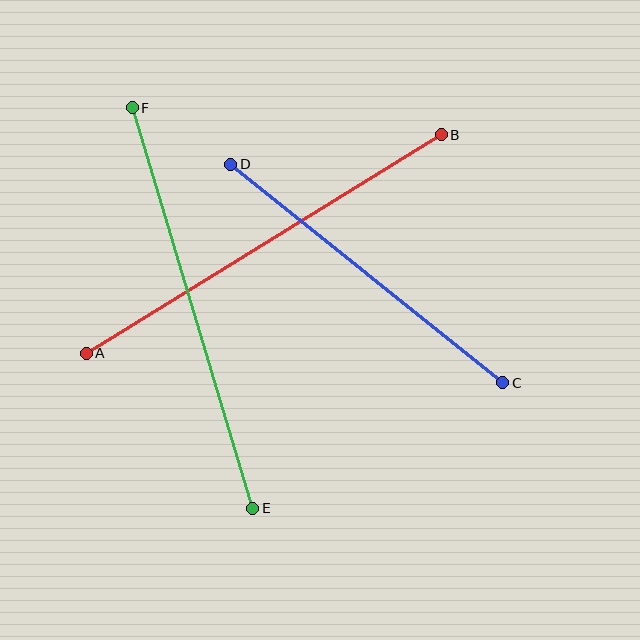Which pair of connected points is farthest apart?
Points E and F are farthest apart.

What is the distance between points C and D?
The distance is approximately 349 pixels.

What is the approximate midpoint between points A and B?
The midpoint is at approximately (264, 244) pixels.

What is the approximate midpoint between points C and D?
The midpoint is at approximately (367, 273) pixels.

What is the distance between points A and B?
The distance is approximately 417 pixels.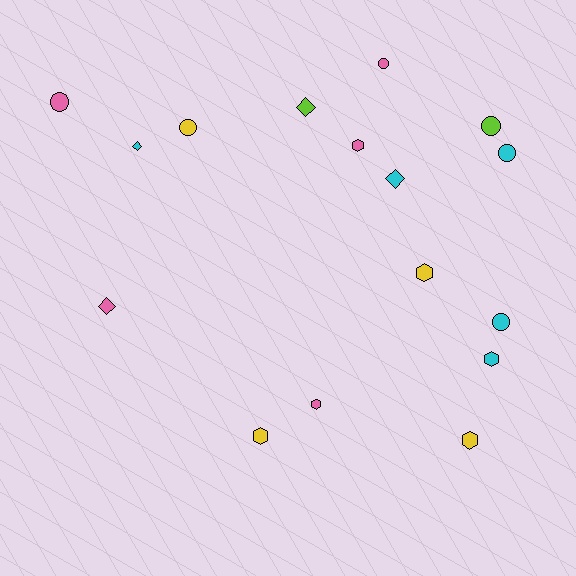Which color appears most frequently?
Pink, with 5 objects.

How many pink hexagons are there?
There are 2 pink hexagons.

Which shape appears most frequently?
Circle, with 6 objects.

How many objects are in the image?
There are 16 objects.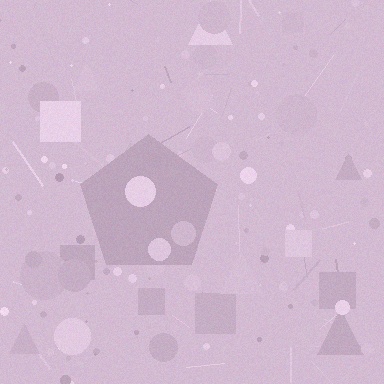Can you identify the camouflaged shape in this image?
The camouflaged shape is a pentagon.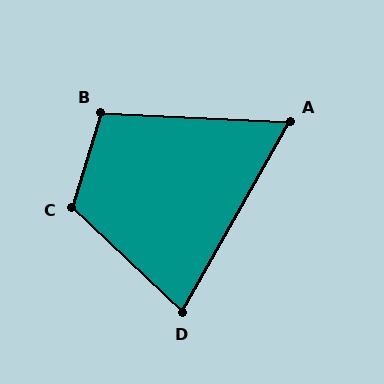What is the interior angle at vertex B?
Approximately 104 degrees (obtuse).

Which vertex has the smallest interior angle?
A, at approximately 63 degrees.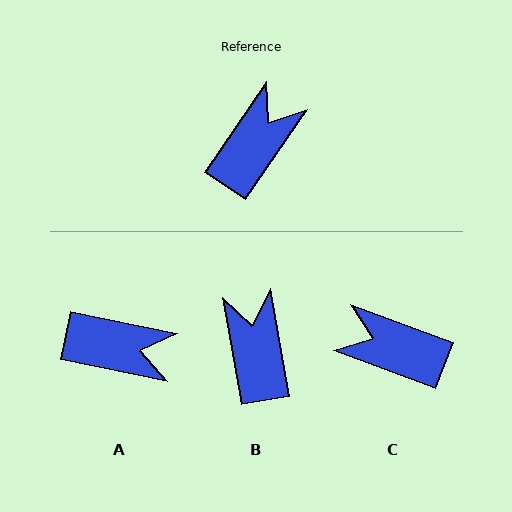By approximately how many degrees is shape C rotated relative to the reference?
Approximately 104 degrees counter-clockwise.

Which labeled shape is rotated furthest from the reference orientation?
C, about 104 degrees away.